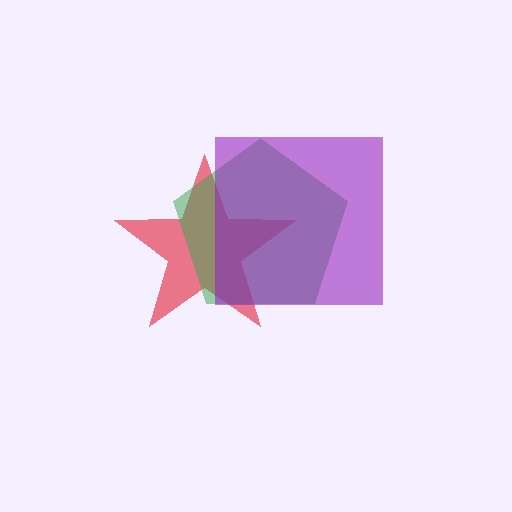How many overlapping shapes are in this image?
There are 3 overlapping shapes in the image.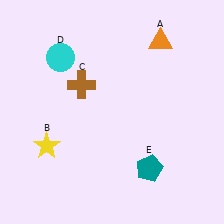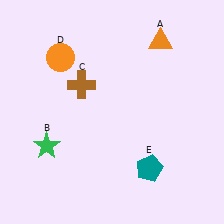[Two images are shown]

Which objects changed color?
B changed from yellow to green. D changed from cyan to orange.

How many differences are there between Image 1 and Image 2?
There are 2 differences between the two images.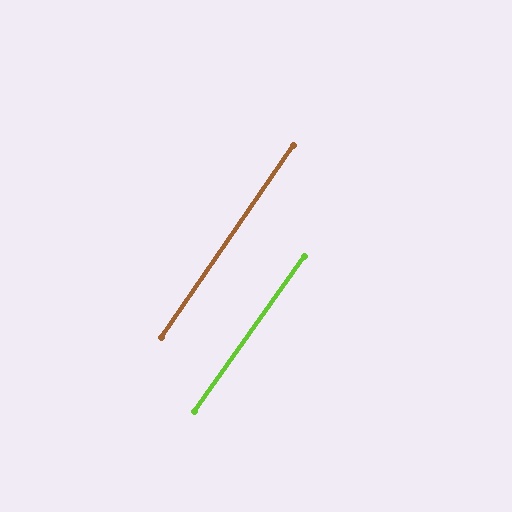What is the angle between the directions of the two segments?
Approximately 1 degree.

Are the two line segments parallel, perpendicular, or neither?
Parallel — their directions differ by only 0.5°.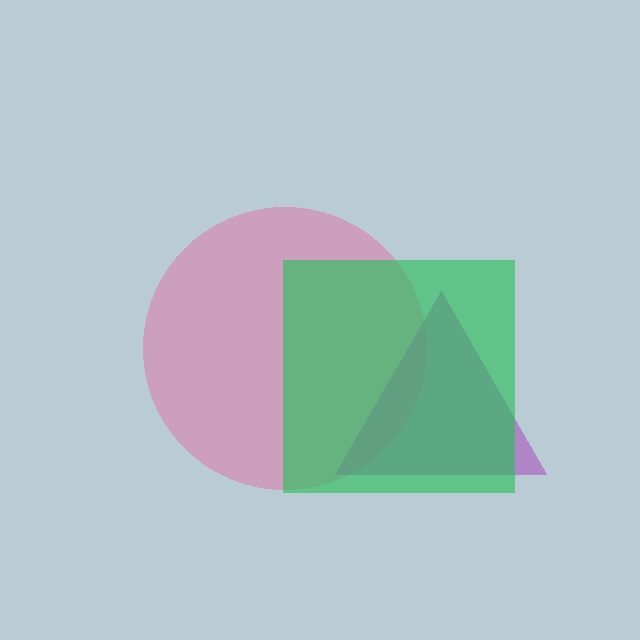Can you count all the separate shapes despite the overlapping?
Yes, there are 3 separate shapes.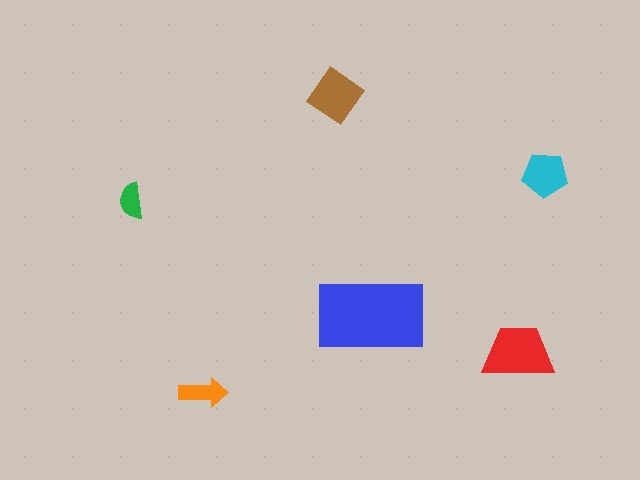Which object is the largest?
The blue rectangle.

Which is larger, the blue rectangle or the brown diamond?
The blue rectangle.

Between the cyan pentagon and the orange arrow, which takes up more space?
The cyan pentagon.